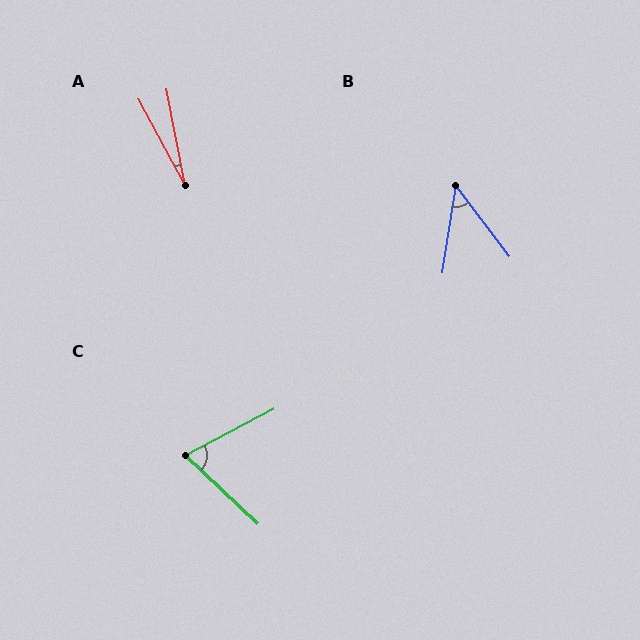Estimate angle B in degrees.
Approximately 46 degrees.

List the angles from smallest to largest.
A (17°), B (46°), C (71°).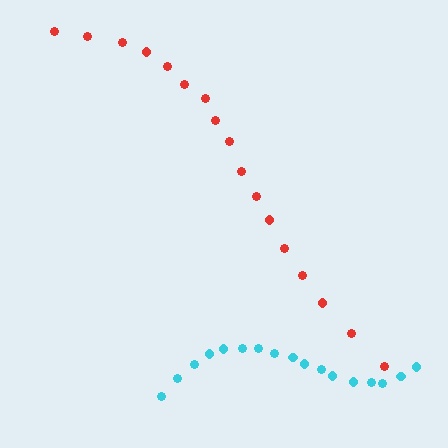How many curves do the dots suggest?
There are 2 distinct paths.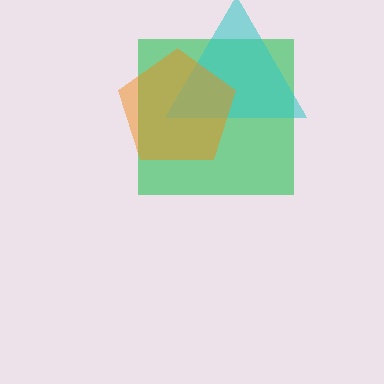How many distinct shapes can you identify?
There are 3 distinct shapes: a green square, a cyan triangle, an orange pentagon.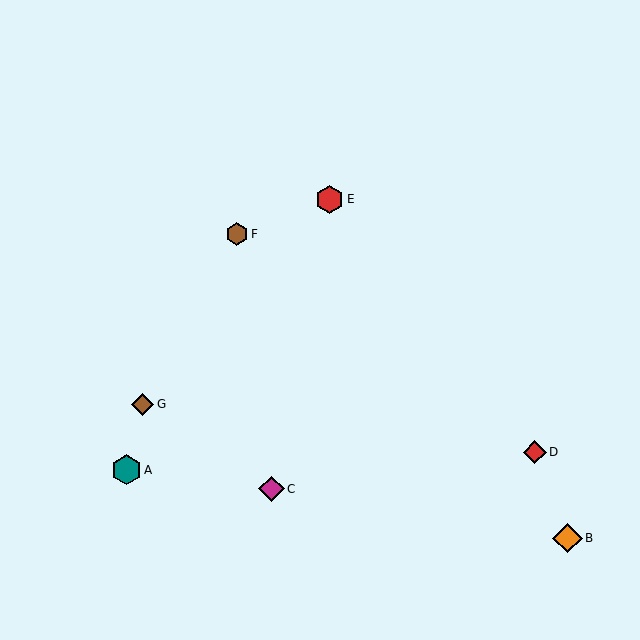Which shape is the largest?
The teal hexagon (labeled A) is the largest.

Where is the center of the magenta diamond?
The center of the magenta diamond is at (271, 489).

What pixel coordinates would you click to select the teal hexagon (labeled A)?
Click at (126, 470) to select the teal hexagon A.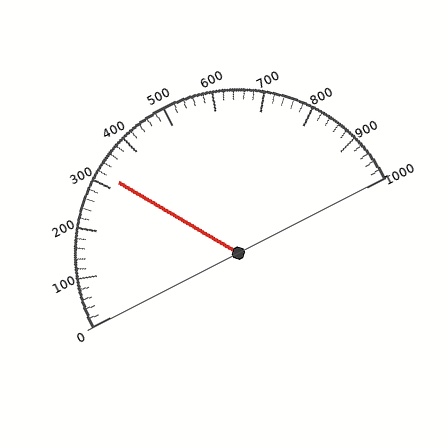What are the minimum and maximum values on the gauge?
The gauge ranges from 0 to 1000.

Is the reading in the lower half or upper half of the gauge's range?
The reading is in the lower half of the range (0 to 1000).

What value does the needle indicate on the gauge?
The needle indicates approximately 320.